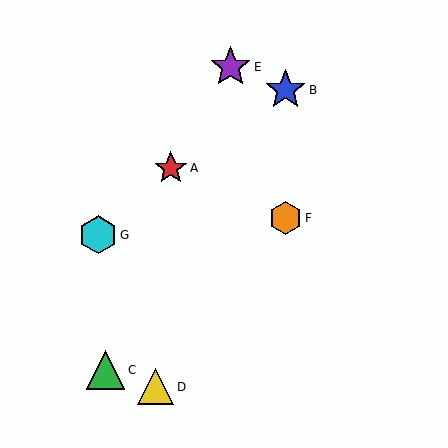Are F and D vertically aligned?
No, F is at x≈286 and D is at x≈156.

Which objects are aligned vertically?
Objects B, F are aligned vertically.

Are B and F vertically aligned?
Yes, both are at x≈286.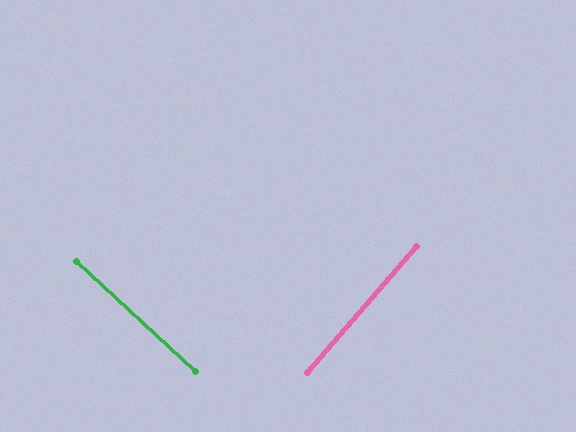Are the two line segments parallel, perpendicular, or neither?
Perpendicular — they meet at approximately 88°.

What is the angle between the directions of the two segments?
Approximately 88 degrees.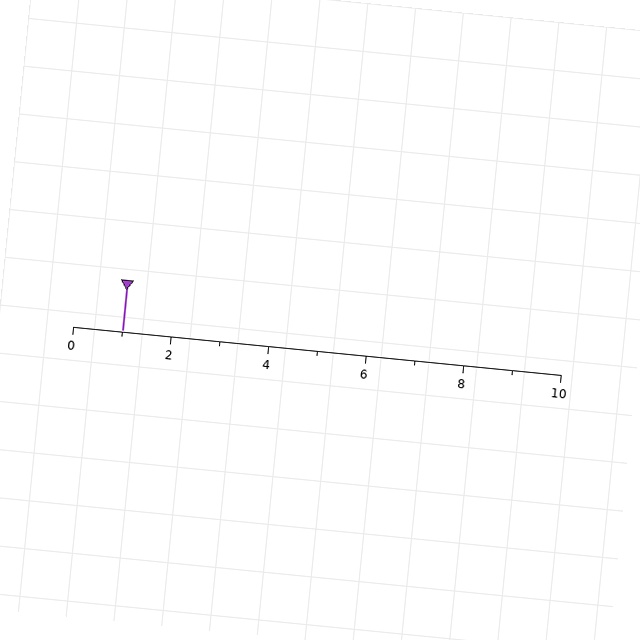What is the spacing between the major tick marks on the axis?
The major ticks are spaced 2 apart.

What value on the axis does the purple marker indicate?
The marker indicates approximately 1.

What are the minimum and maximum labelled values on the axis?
The axis runs from 0 to 10.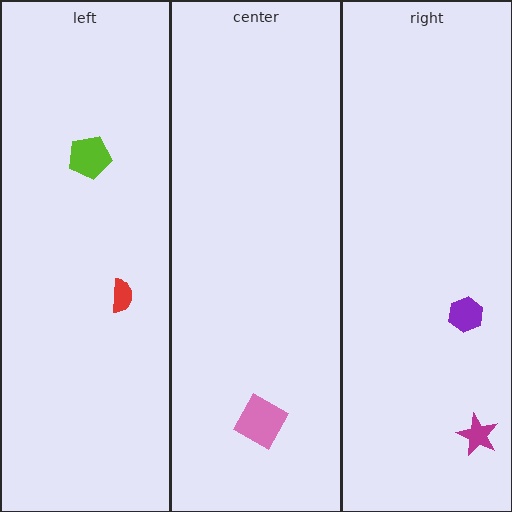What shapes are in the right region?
The purple hexagon, the magenta star.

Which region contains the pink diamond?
The center region.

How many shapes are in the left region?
2.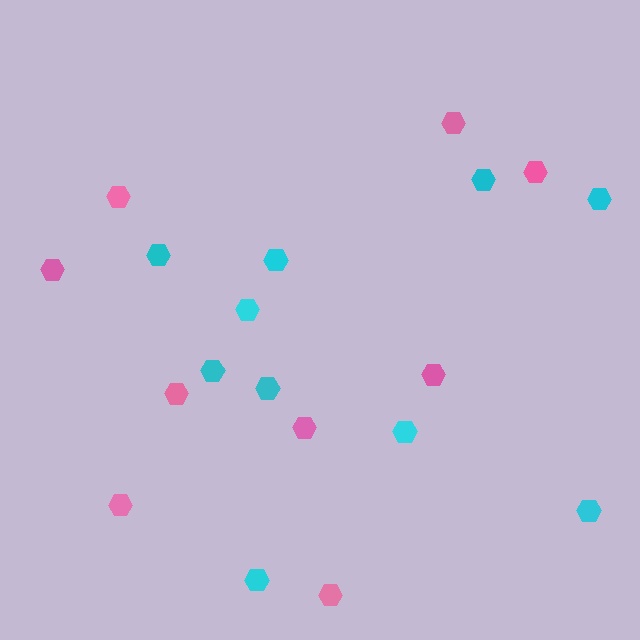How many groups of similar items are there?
There are 2 groups: one group of pink hexagons (9) and one group of cyan hexagons (10).